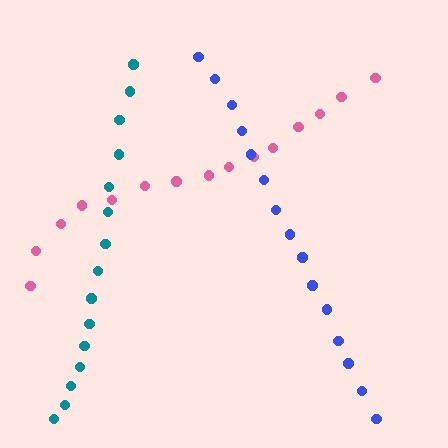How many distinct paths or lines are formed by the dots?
There are 3 distinct paths.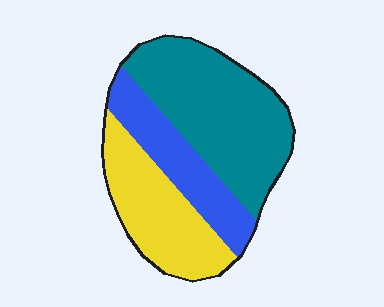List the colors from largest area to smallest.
From largest to smallest: teal, yellow, blue.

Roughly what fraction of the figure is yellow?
Yellow covers about 30% of the figure.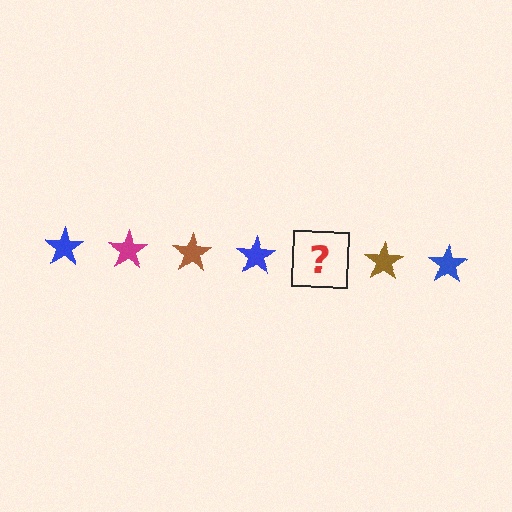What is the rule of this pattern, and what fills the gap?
The rule is that the pattern cycles through blue, magenta, brown stars. The gap should be filled with a magenta star.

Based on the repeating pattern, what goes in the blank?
The blank should be a magenta star.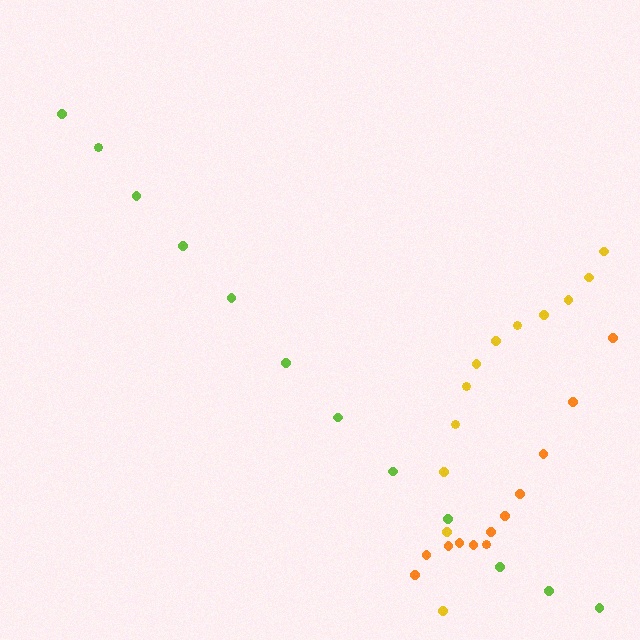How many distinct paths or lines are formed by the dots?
There are 3 distinct paths.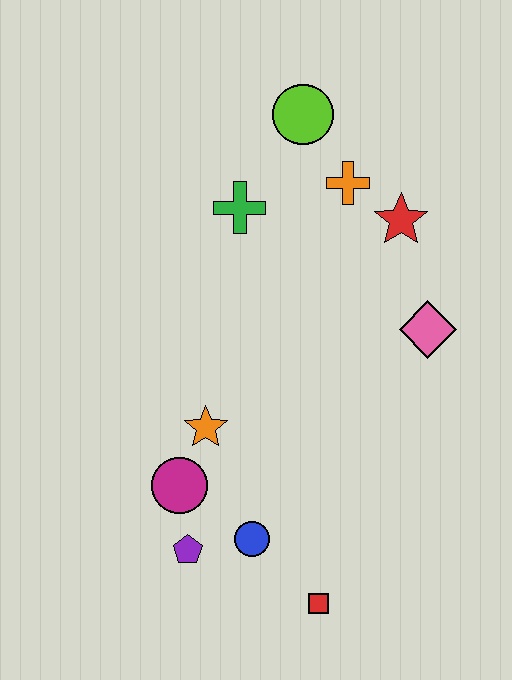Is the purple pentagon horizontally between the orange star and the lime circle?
No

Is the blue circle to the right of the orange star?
Yes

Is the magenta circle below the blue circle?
No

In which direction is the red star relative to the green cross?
The red star is to the right of the green cross.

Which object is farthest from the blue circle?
The lime circle is farthest from the blue circle.